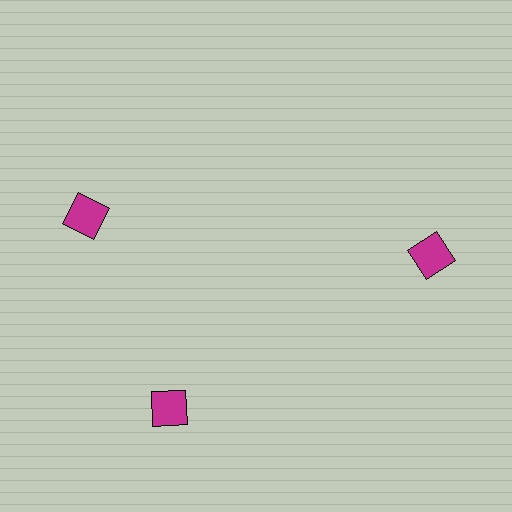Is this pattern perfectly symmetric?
No. The 3 magenta squares are arranged in a ring, but one element near the 11 o'clock position is rotated out of alignment along the ring, breaking the 3-fold rotational symmetry.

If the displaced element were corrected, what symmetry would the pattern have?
It would have 3-fold rotational symmetry — the pattern would map onto itself every 120 degrees.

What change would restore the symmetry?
The symmetry would be restored by rotating it back into even spacing with its neighbors so that all 3 squares sit at equal angles and equal distance from the center.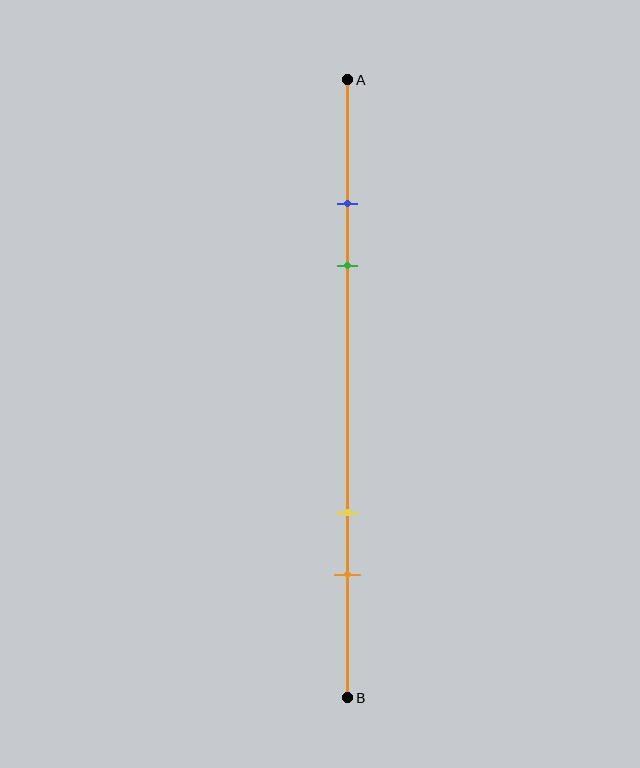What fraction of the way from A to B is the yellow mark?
The yellow mark is approximately 70% (0.7) of the way from A to B.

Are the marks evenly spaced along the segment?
No, the marks are not evenly spaced.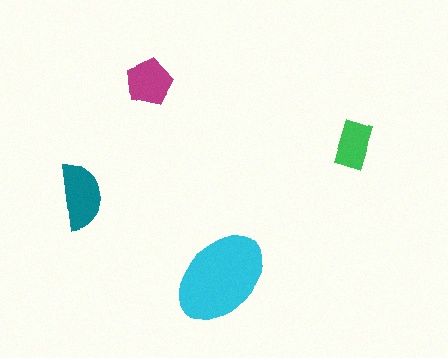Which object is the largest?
The cyan ellipse.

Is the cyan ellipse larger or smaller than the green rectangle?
Larger.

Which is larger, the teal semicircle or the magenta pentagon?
The teal semicircle.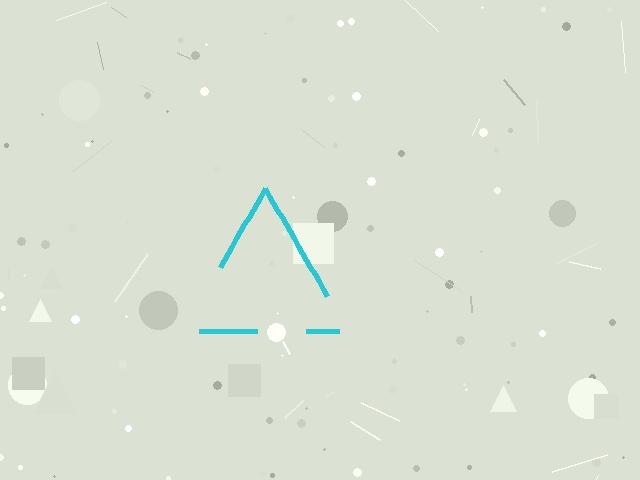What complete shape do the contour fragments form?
The contour fragments form a triangle.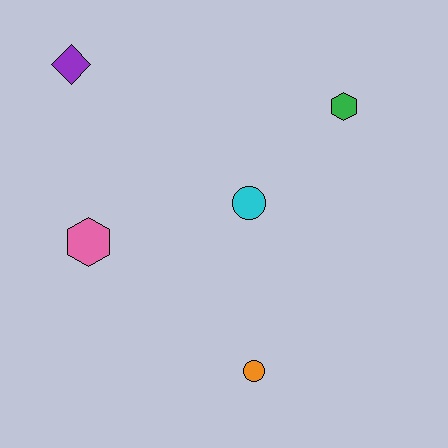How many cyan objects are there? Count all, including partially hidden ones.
There is 1 cyan object.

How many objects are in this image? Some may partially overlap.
There are 5 objects.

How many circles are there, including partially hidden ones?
There are 2 circles.